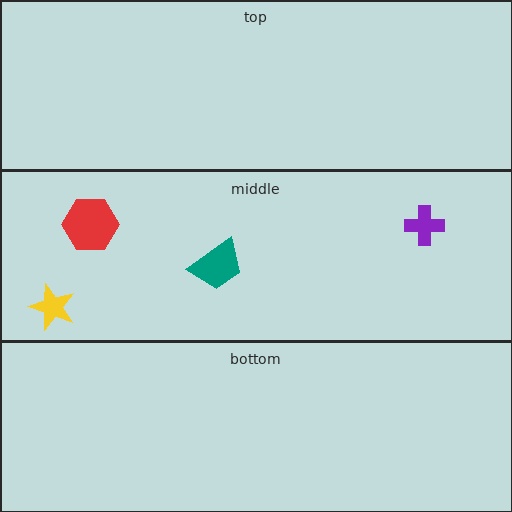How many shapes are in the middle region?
4.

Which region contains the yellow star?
The middle region.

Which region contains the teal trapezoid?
The middle region.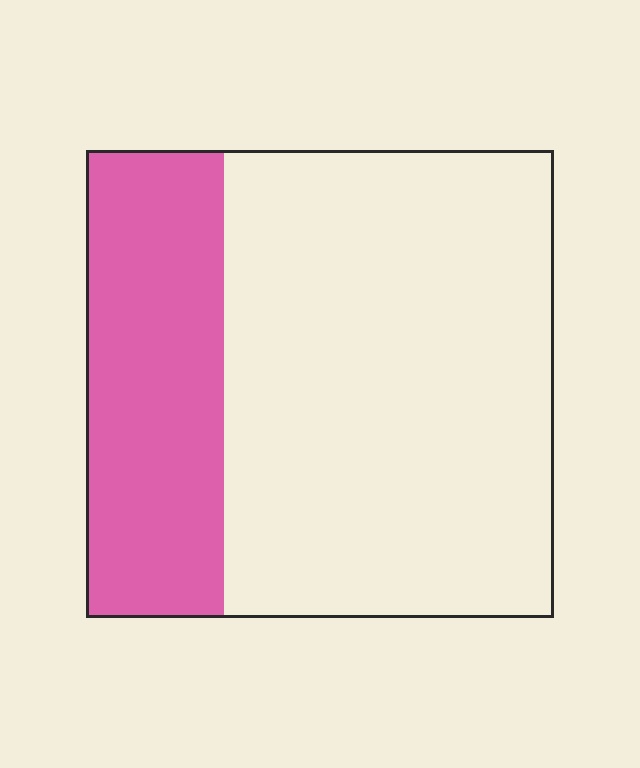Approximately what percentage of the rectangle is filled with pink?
Approximately 30%.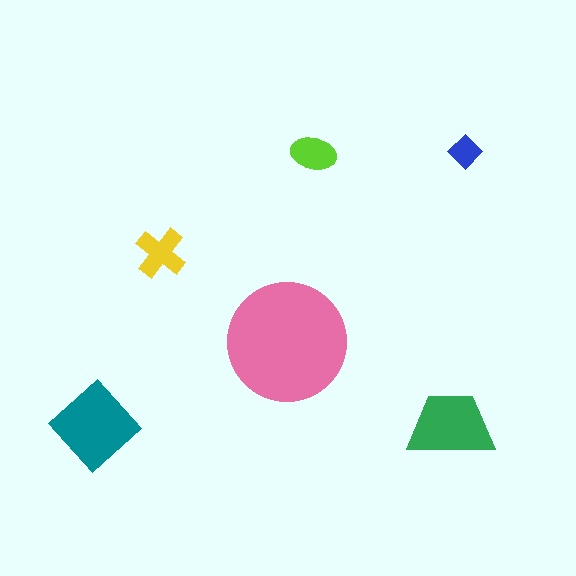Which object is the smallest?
The blue diamond.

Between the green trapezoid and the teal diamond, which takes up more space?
The teal diamond.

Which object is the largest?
The pink circle.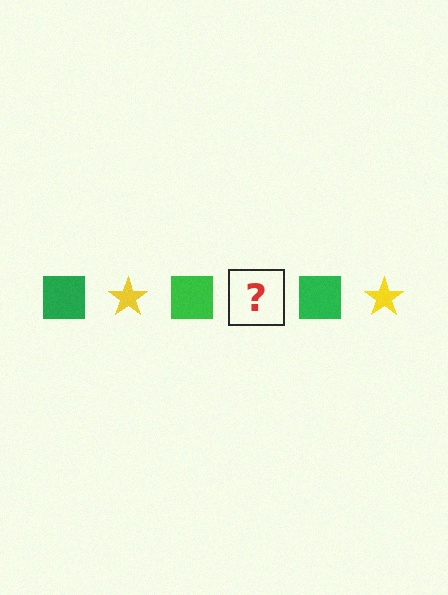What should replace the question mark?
The question mark should be replaced with a yellow star.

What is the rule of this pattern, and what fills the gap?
The rule is that the pattern alternates between green square and yellow star. The gap should be filled with a yellow star.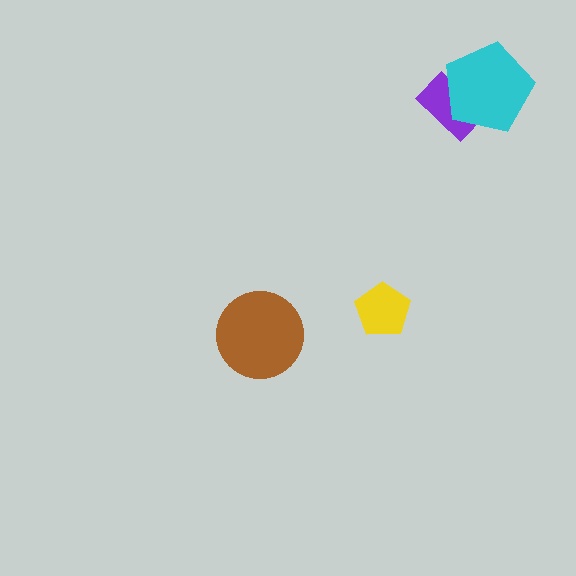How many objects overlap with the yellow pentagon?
0 objects overlap with the yellow pentagon.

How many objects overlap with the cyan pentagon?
1 object overlaps with the cyan pentagon.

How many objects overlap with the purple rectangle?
1 object overlaps with the purple rectangle.